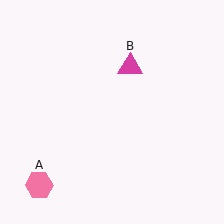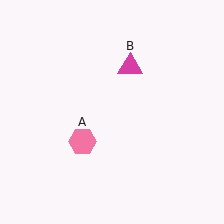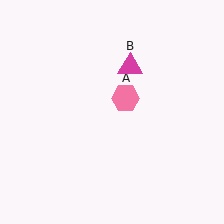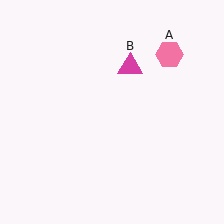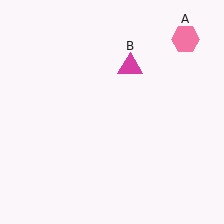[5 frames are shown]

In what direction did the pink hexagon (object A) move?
The pink hexagon (object A) moved up and to the right.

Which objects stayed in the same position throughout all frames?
Magenta triangle (object B) remained stationary.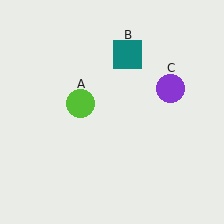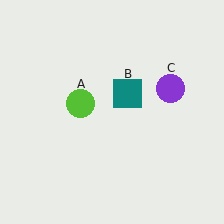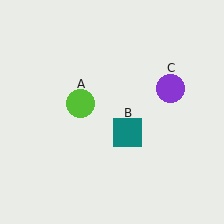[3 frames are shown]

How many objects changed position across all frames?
1 object changed position: teal square (object B).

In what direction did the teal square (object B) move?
The teal square (object B) moved down.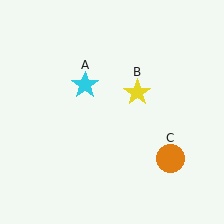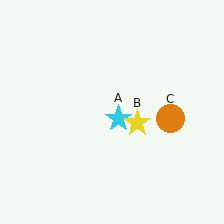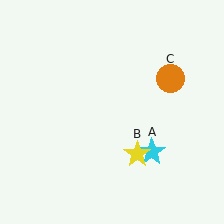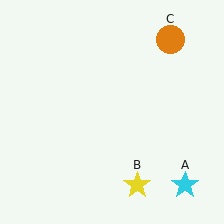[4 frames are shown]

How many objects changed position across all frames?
3 objects changed position: cyan star (object A), yellow star (object B), orange circle (object C).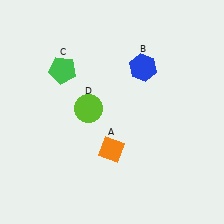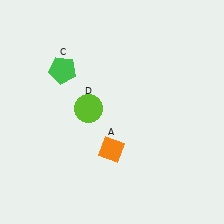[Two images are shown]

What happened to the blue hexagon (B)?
The blue hexagon (B) was removed in Image 2. It was in the top-right area of Image 1.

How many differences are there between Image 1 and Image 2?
There is 1 difference between the two images.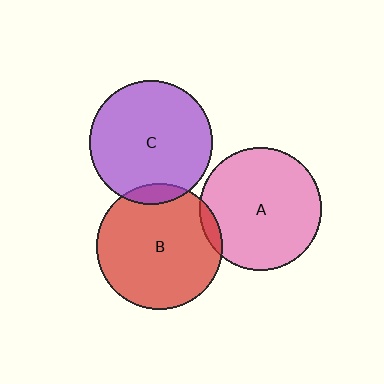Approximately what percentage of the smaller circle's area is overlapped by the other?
Approximately 5%.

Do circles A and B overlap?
Yes.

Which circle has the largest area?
Circle B (red).